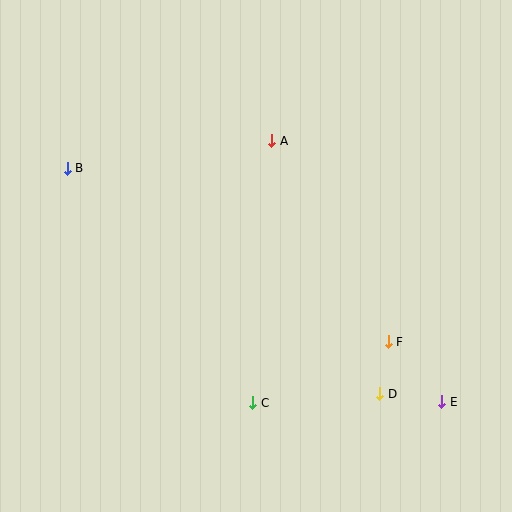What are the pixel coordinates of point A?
Point A is at (272, 141).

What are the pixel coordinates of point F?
Point F is at (388, 342).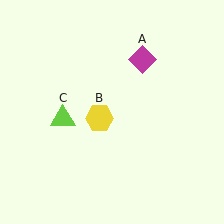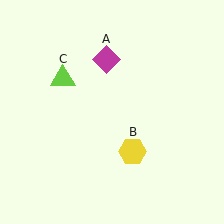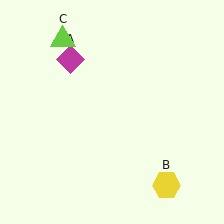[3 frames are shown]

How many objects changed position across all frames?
3 objects changed position: magenta diamond (object A), yellow hexagon (object B), lime triangle (object C).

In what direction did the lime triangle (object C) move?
The lime triangle (object C) moved up.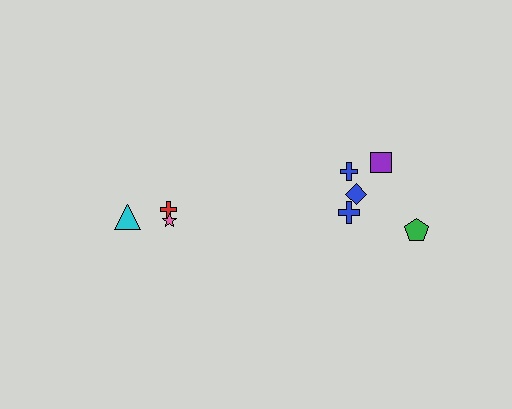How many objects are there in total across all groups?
There are 8 objects.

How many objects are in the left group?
There are 3 objects.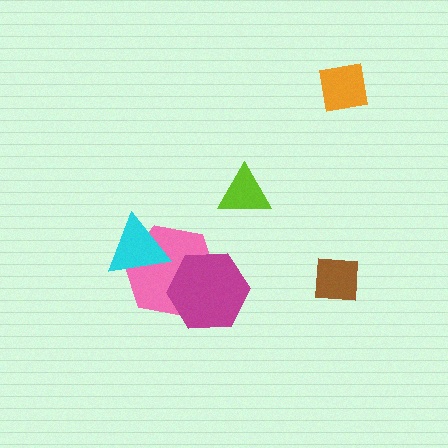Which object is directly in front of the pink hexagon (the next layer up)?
The magenta hexagon is directly in front of the pink hexagon.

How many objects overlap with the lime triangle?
0 objects overlap with the lime triangle.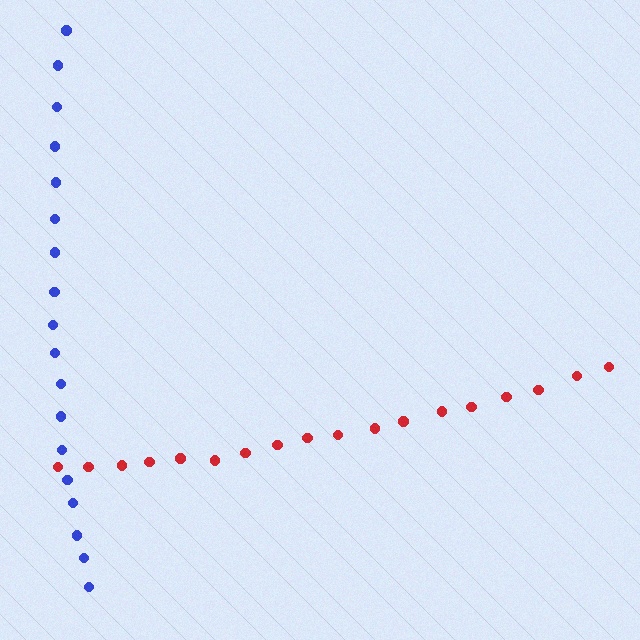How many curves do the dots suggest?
There are 2 distinct paths.